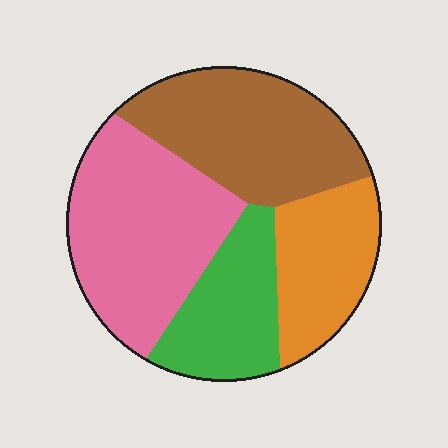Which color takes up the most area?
Pink, at roughly 35%.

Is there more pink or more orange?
Pink.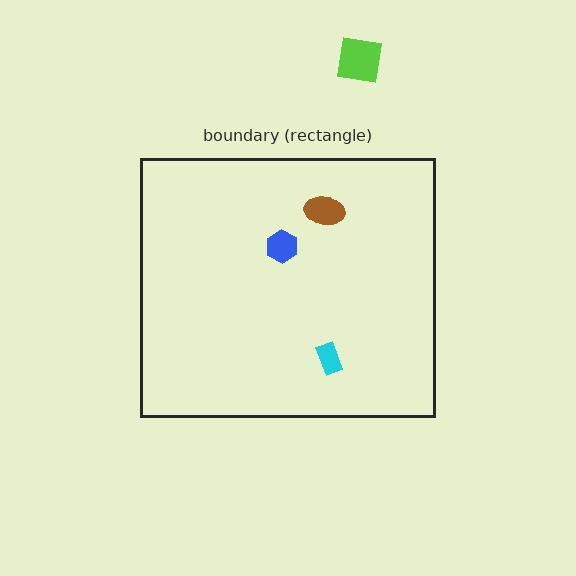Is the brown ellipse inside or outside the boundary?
Inside.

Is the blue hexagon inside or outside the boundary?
Inside.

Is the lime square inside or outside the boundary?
Outside.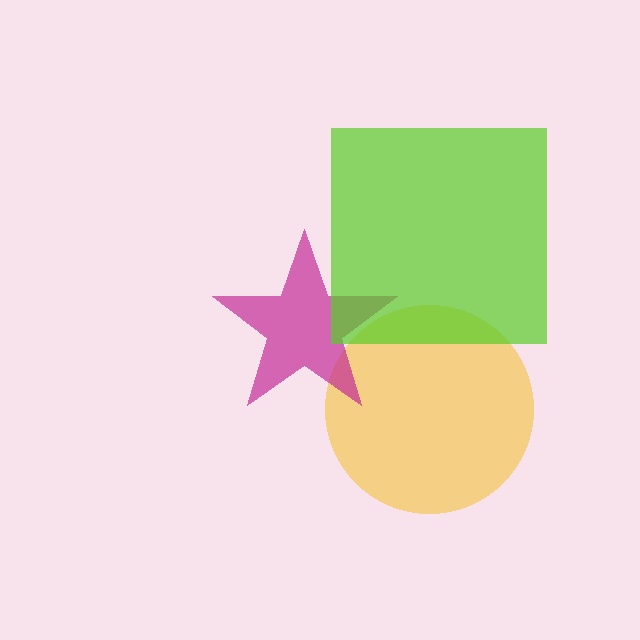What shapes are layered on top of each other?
The layered shapes are: a yellow circle, a magenta star, a lime square.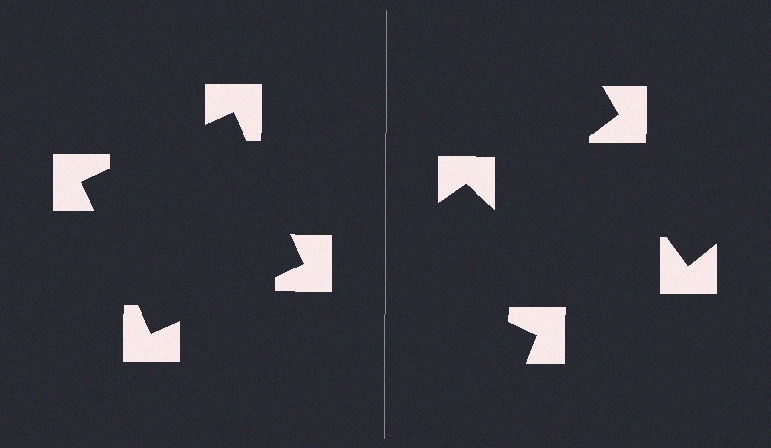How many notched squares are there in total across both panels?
8 — 4 on each side.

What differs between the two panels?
The notched squares are positioned identically on both sides; only the wedge orientations differ. On the left they align to a square; on the right they are misaligned.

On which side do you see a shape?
An illusory square appears on the left side. On the right side the wedge cuts are rotated, so no coherent shape forms.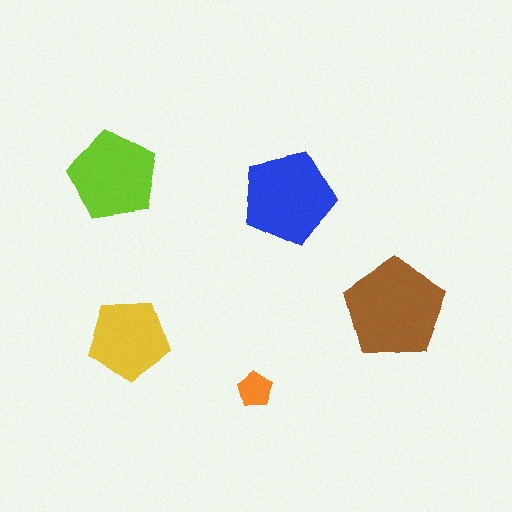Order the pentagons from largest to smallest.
the brown one, the blue one, the lime one, the yellow one, the orange one.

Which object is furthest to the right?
The brown pentagon is rightmost.